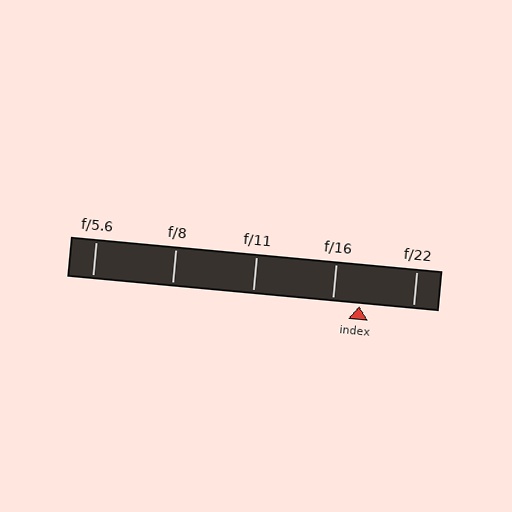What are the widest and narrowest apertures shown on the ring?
The widest aperture shown is f/5.6 and the narrowest is f/22.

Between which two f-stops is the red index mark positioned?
The index mark is between f/16 and f/22.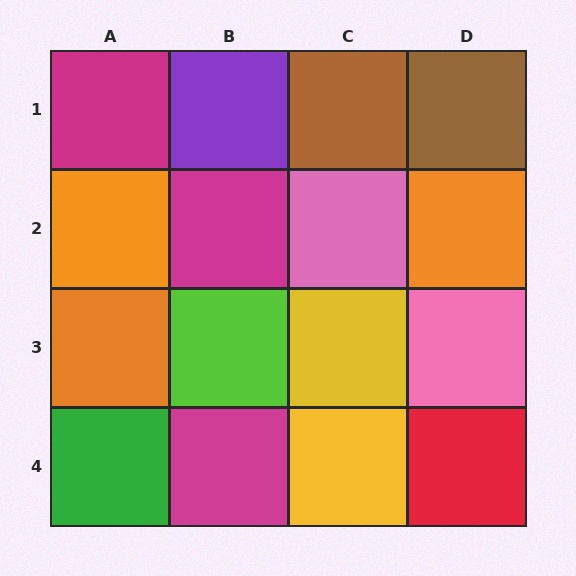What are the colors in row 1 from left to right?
Magenta, purple, brown, brown.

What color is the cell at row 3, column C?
Yellow.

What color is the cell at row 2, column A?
Orange.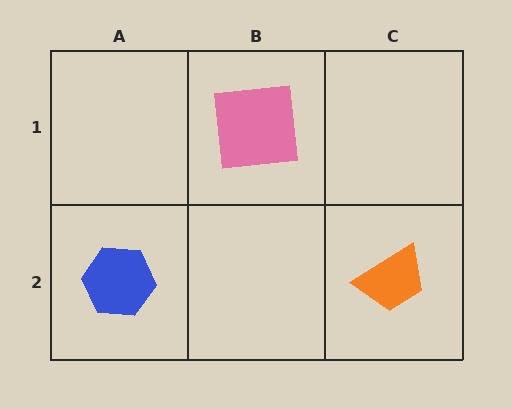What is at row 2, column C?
An orange trapezoid.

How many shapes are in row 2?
2 shapes.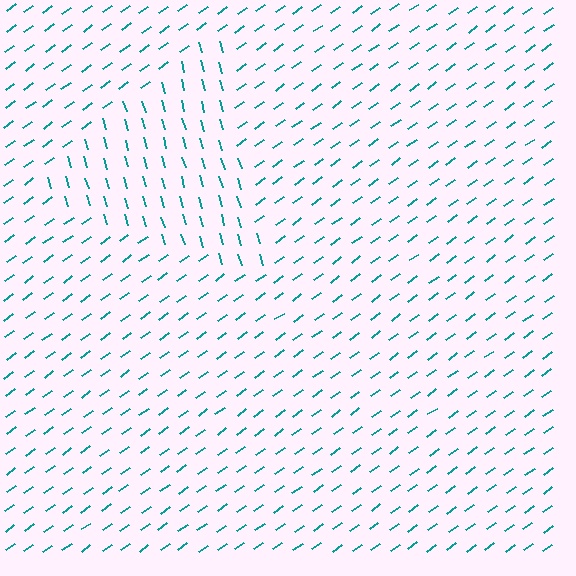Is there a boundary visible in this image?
Yes, there is a texture boundary formed by a change in line orientation.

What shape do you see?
I see a triangle.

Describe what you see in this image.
The image is filled with small teal line segments. A triangle region in the image has lines oriented differently from the surrounding lines, creating a visible texture boundary.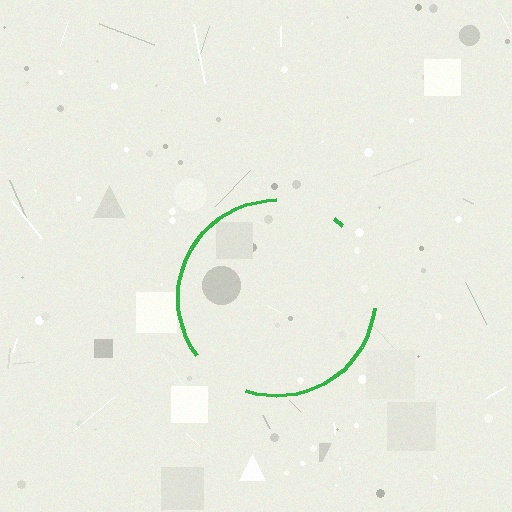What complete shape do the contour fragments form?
The contour fragments form a circle.